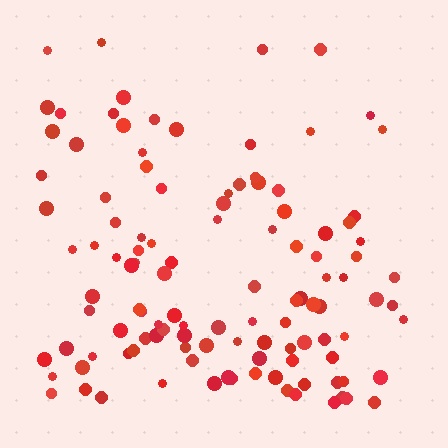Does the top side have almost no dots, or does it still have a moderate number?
Still a moderate number, just noticeably fewer than the bottom.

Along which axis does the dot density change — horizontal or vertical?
Vertical.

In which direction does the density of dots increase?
From top to bottom, with the bottom side densest.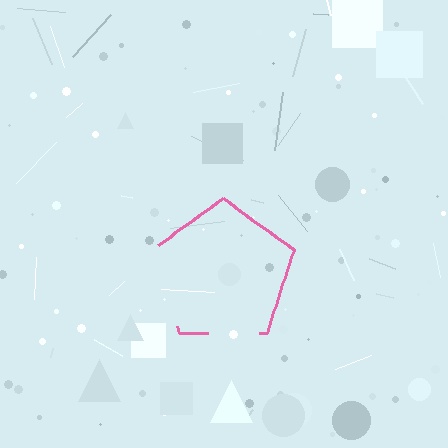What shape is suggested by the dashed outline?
The dashed outline suggests a pentagon.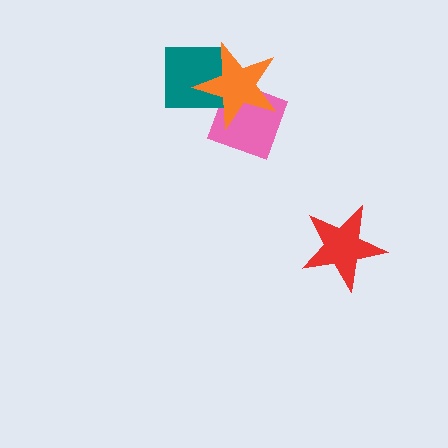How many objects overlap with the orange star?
2 objects overlap with the orange star.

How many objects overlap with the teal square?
1 object overlaps with the teal square.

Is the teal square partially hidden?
Yes, it is partially covered by another shape.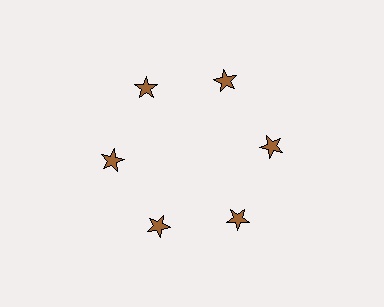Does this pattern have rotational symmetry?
Yes, this pattern has 6-fold rotational symmetry. It looks the same after rotating 60 degrees around the center.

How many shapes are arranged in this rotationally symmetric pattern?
There are 6 shapes, arranged in 6 groups of 1.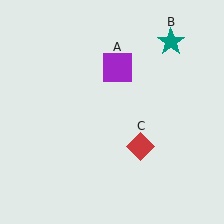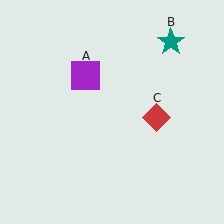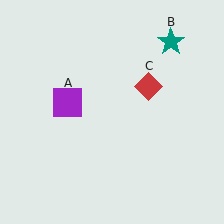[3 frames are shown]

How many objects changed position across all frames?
2 objects changed position: purple square (object A), red diamond (object C).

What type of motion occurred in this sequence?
The purple square (object A), red diamond (object C) rotated counterclockwise around the center of the scene.